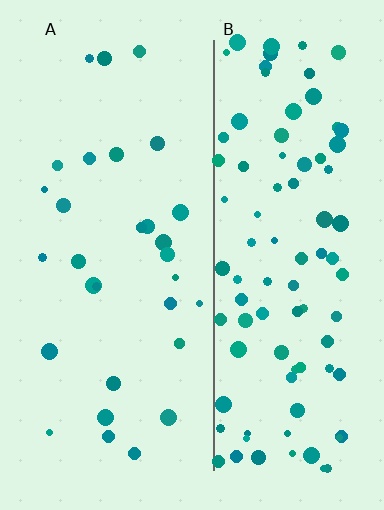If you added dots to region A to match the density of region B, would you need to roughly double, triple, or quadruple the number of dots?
Approximately triple.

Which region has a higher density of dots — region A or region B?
B (the right).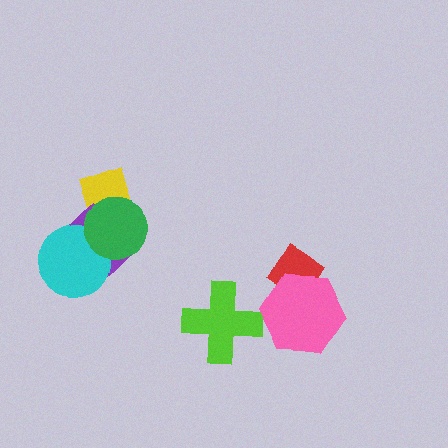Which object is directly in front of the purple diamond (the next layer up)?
The cyan circle is directly in front of the purple diamond.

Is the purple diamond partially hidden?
Yes, it is partially covered by another shape.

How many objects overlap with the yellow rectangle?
3 objects overlap with the yellow rectangle.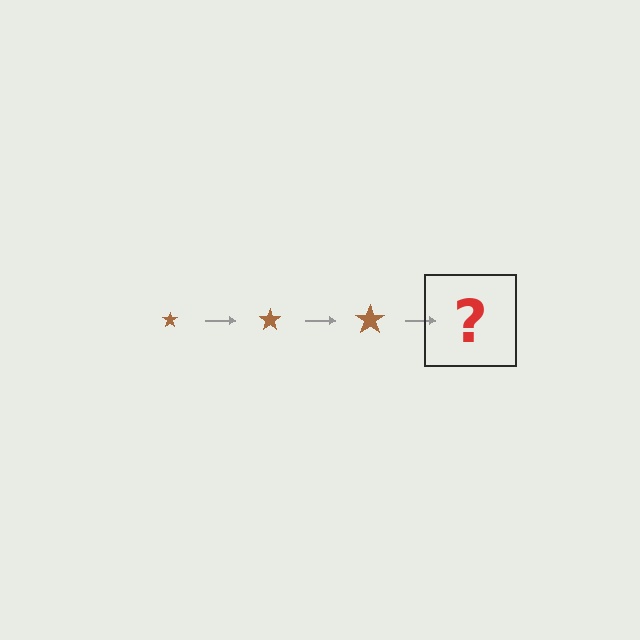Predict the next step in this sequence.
The next step is a brown star, larger than the previous one.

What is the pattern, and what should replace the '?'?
The pattern is that the star gets progressively larger each step. The '?' should be a brown star, larger than the previous one.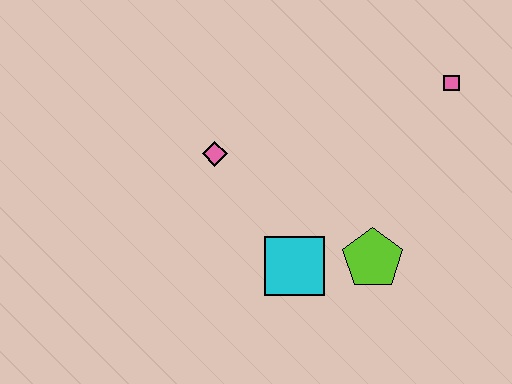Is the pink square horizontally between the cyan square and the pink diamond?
No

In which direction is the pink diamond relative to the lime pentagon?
The pink diamond is to the left of the lime pentagon.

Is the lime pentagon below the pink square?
Yes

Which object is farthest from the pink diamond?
The pink square is farthest from the pink diamond.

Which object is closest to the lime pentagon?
The cyan square is closest to the lime pentagon.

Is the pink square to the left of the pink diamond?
No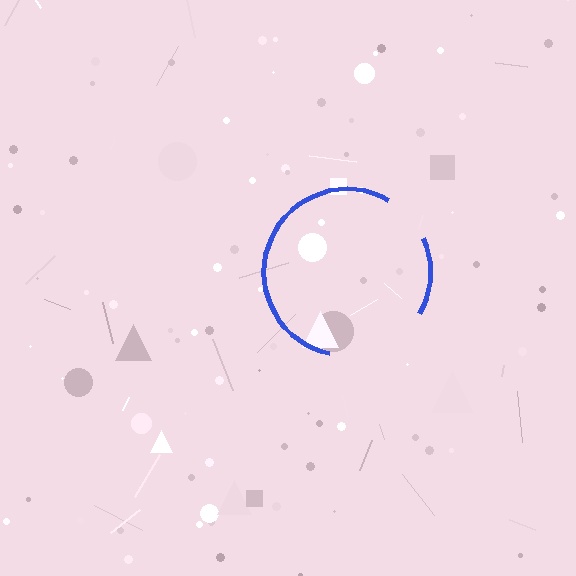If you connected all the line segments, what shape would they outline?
They would outline a circle.